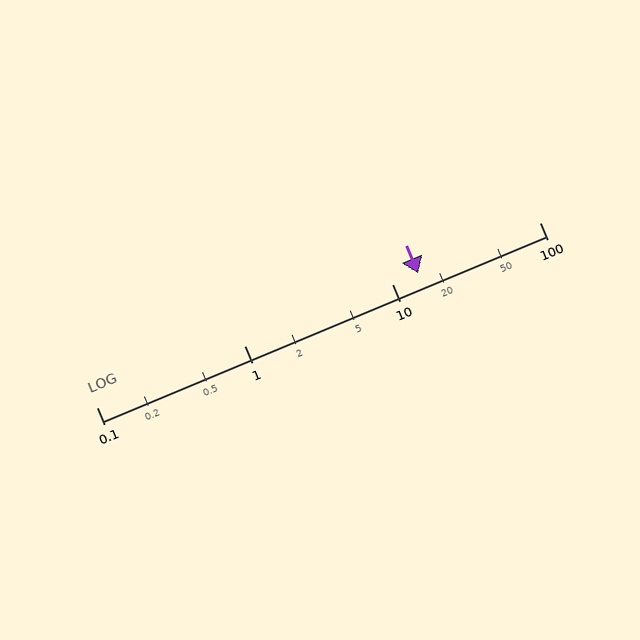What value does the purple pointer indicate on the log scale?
The pointer indicates approximately 15.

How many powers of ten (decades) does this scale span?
The scale spans 3 decades, from 0.1 to 100.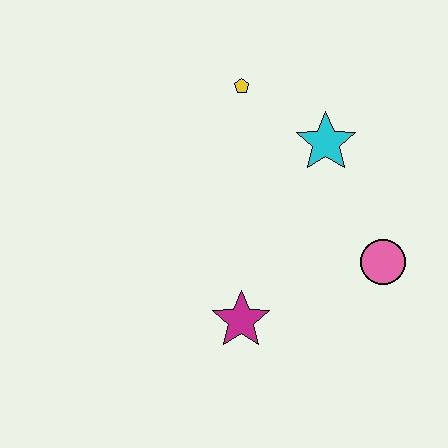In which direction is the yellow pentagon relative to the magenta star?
The yellow pentagon is above the magenta star.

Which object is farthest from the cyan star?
The magenta star is farthest from the cyan star.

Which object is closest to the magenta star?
The pink circle is closest to the magenta star.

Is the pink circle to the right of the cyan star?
Yes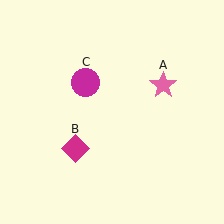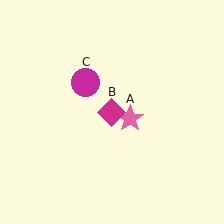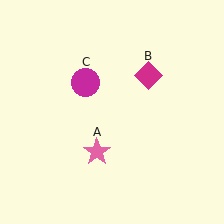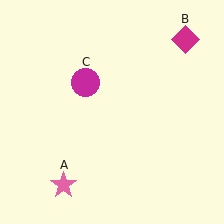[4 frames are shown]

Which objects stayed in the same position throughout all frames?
Magenta circle (object C) remained stationary.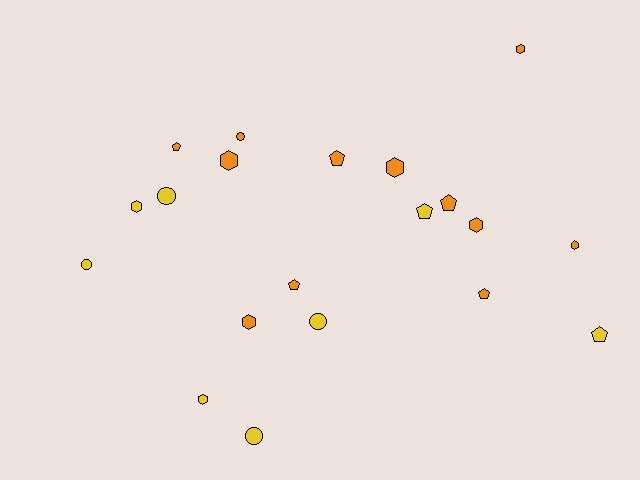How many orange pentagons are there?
There are 5 orange pentagons.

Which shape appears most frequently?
Hexagon, with 8 objects.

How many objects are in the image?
There are 20 objects.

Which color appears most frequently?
Orange, with 12 objects.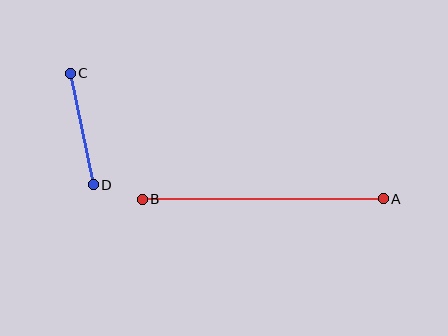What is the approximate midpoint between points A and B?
The midpoint is at approximately (263, 199) pixels.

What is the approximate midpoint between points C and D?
The midpoint is at approximately (82, 129) pixels.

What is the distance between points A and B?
The distance is approximately 241 pixels.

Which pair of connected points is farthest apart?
Points A and B are farthest apart.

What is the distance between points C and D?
The distance is approximately 114 pixels.